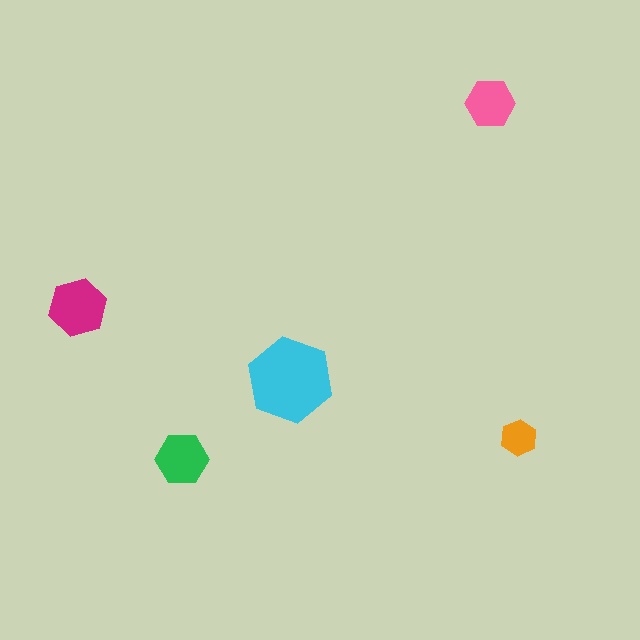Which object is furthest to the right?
The orange hexagon is rightmost.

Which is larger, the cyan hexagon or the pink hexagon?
The cyan one.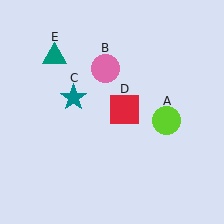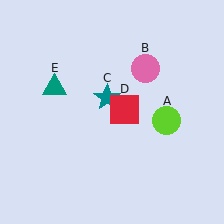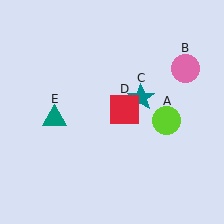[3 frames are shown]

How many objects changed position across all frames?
3 objects changed position: pink circle (object B), teal star (object C), teal triangle (object E).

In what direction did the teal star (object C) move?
The teal star (object C) moved right.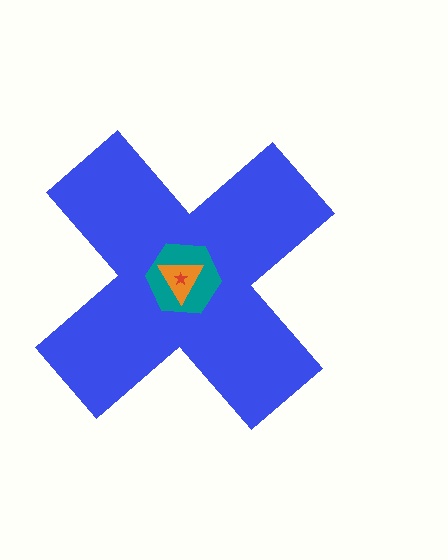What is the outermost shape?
The blue cross.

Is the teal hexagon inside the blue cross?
Yes.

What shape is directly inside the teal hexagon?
The orange triangle.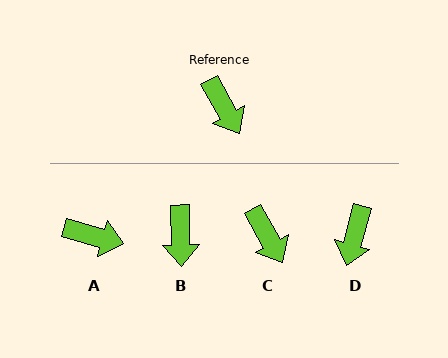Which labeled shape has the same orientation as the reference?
C.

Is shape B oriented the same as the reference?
No, it is off by about 28 degrees.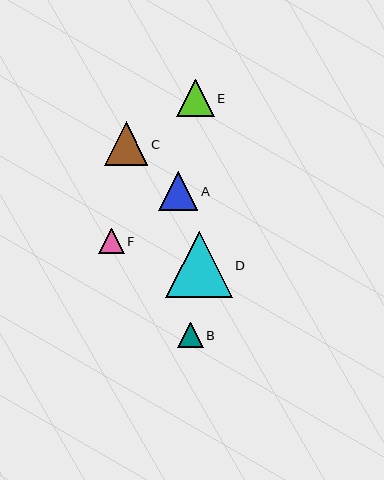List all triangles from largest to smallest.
From largest to smallest: D, C, A, E, F, B.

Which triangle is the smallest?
Triangle B is the smallest with a size of approximately 26 pixels.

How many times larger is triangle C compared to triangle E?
Triangle C is approximately 1.2 times the size of triangle E.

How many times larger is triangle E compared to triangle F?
Triangle E is approximately 1.4 times the size of triangle F.